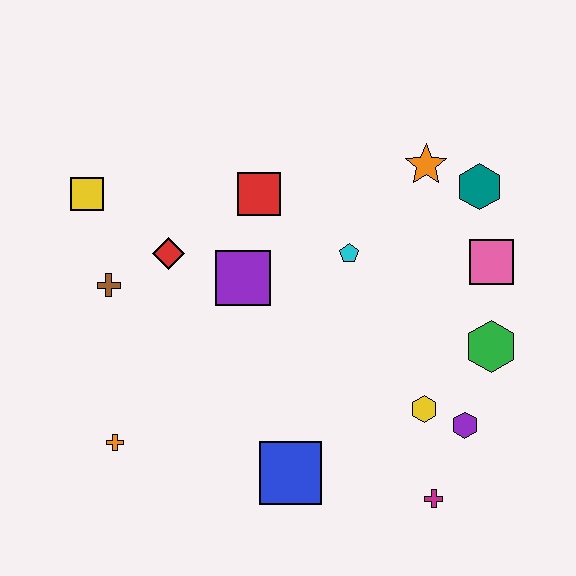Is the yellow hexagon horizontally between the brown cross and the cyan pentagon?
No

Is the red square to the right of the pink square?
No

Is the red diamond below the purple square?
No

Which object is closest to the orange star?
The teal hexagon is closest to the orange star.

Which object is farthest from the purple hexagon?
The yellow square is farthest from the purple hexagon.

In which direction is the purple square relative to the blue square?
The purple square is above the blue square.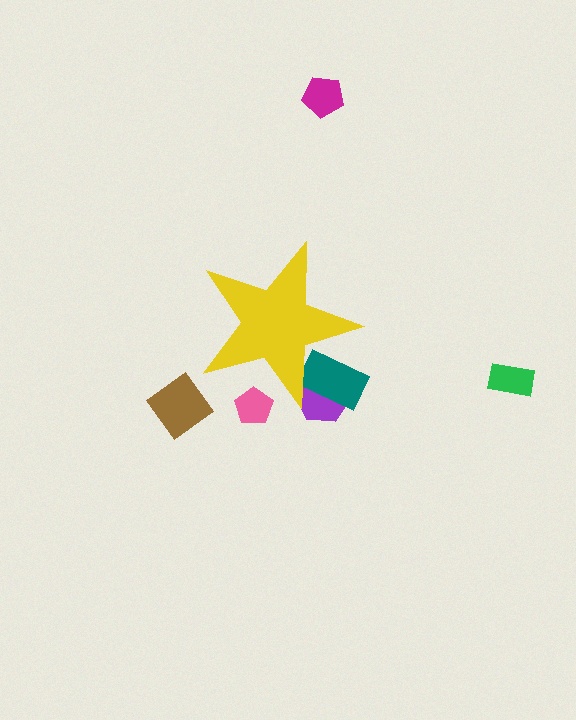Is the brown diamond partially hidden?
No, the brown diamond is fully visible.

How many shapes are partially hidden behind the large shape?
3 shapes are partially hidden.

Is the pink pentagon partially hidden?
Yes, the pink pentagon is partially hidden behind the yellow star.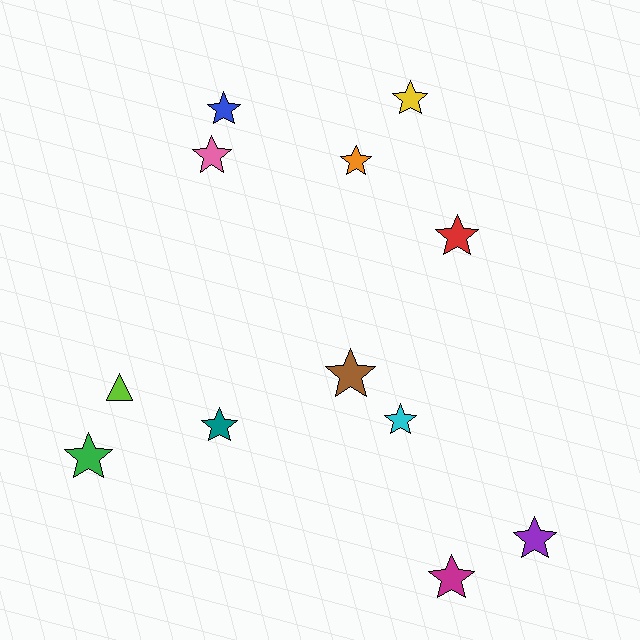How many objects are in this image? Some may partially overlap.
There are 12 objects.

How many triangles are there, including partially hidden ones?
There is 1 triangle.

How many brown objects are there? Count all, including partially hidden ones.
There is 1 brown object.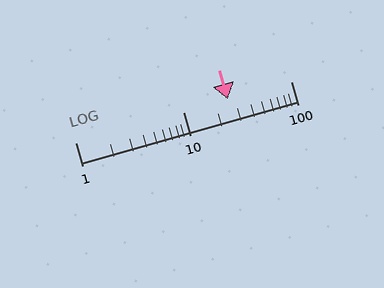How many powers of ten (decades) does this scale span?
The scale spans 2 decades, from 1 to 100.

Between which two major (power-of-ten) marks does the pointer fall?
The pointer is between 10 and 100.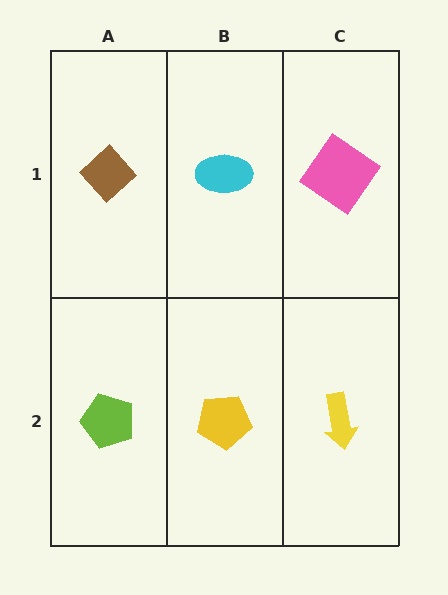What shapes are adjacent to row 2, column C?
A pink diamond (row 1, column C), a yellow pentagon (row 2, column B).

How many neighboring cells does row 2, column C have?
2.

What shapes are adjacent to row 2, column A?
A brown diamond (row 1, column A), a yellow pentagon (row 2, column B).